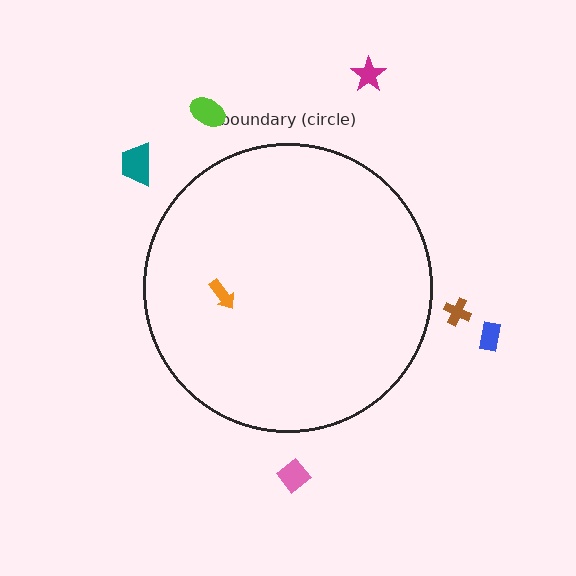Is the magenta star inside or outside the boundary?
Outside.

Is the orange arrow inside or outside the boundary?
Inside.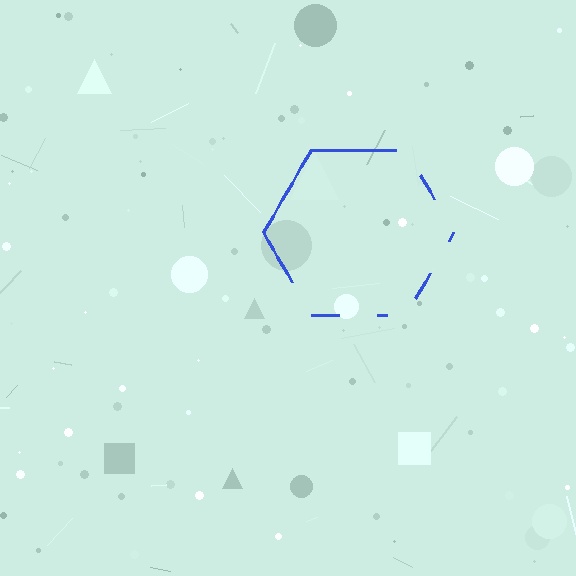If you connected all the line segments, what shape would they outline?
They would outline a hexagon.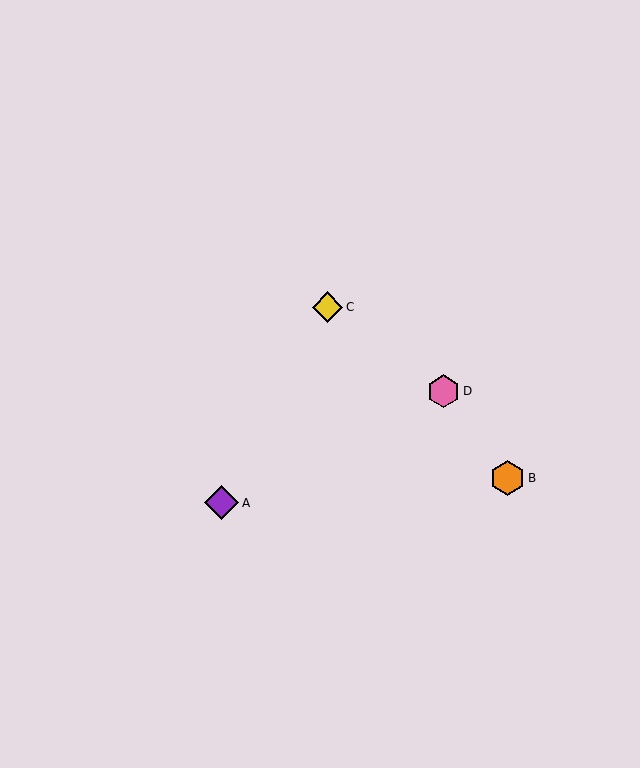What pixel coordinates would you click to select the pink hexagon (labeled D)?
Click at (444, 391) to select the pink hexagon D.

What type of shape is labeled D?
Shape D is a pink hexagon.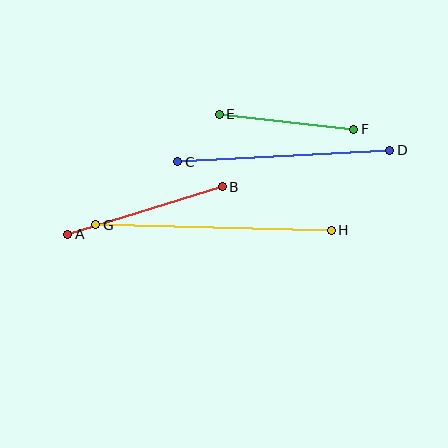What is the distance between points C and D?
The distance is approximately 212 pixels.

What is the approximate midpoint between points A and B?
The midpoint is at approximately (145, 211) pixels.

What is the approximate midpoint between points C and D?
The midpoint is at approximately (284, 156) pixels.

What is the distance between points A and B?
The distance is approximately 162 pixels.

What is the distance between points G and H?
The distance is approximately 236 pixels.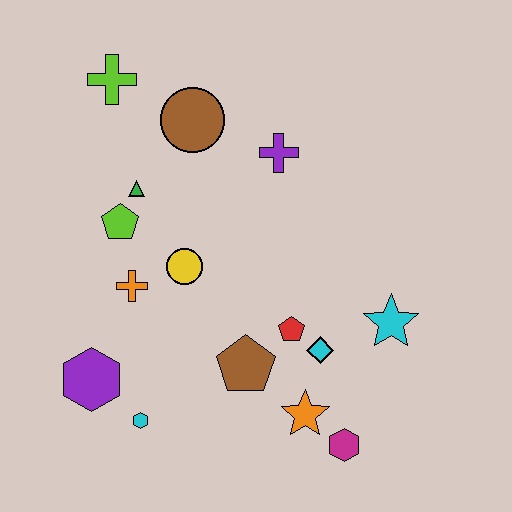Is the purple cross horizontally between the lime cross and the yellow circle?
No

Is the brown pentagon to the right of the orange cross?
Yes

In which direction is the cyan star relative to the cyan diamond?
The cyan star is to the right of the cyan diamond.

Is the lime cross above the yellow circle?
Yes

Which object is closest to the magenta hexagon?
The orange star is closest to the magenta hexagon.